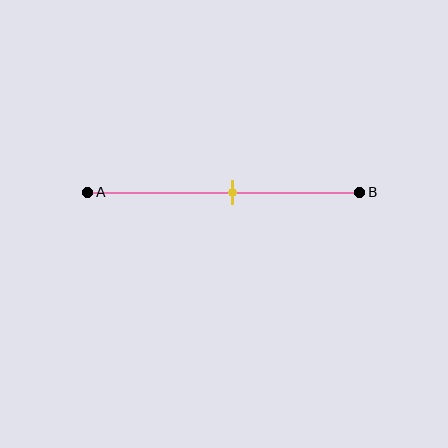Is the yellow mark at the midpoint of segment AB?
No, the mark is at about 55% from A, not at the 50% midpoint.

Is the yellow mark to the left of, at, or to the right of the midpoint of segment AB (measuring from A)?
The yellow mark is to the right of the midpoint of segment AB.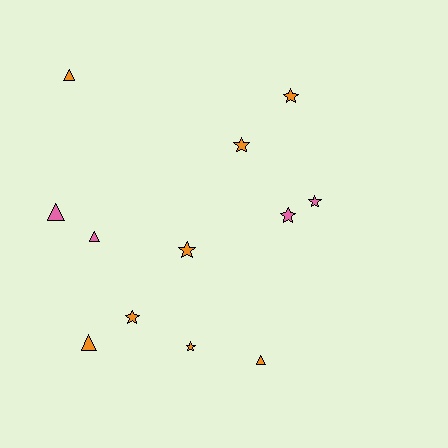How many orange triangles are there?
There are 3 orange triangles.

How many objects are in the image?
There are 12 objects.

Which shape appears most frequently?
Star, with 7 objects.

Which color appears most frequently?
Orange, with 8 objects.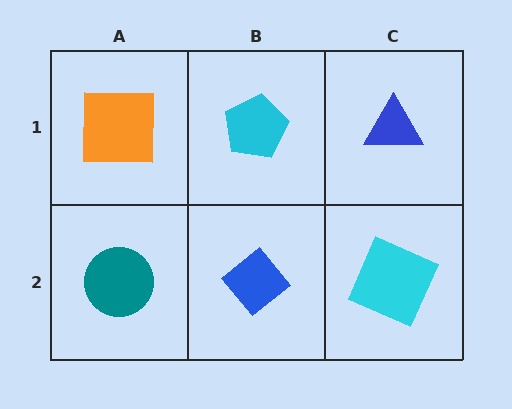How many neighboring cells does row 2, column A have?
2.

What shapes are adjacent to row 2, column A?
An orange square (row 1, column A), a blue diamond (row 2, column B).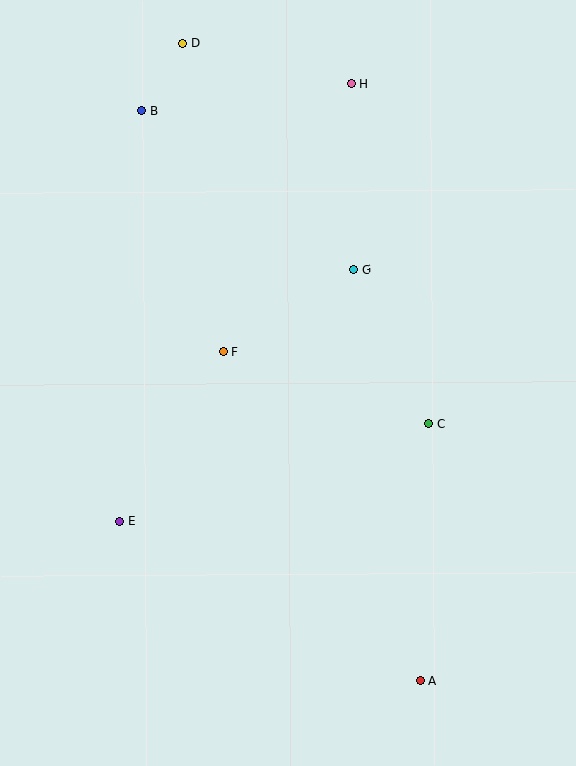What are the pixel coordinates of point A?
Point A is at (420, 681).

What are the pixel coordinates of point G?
Point G is at (354, 269).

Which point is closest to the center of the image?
Point F at (223, 352) is closest to the center.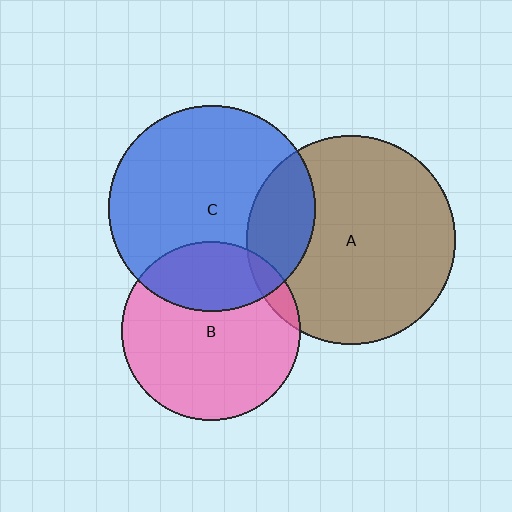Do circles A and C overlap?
Yes.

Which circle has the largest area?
Circle A (brown).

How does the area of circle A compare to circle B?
Approximately 1.4 times.